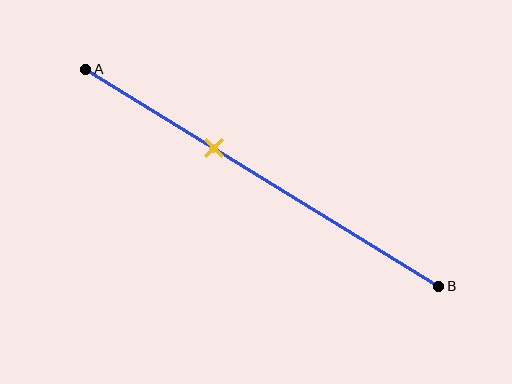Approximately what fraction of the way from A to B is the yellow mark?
The yellow mark is approximately 35% of the way from A to B.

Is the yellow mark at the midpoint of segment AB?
No, the mark is at about 35% from A, not at the 50% midpoint.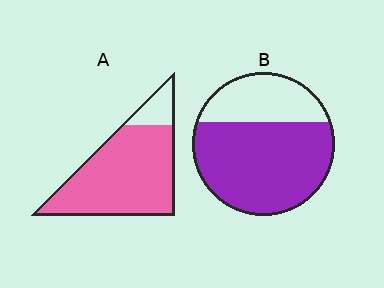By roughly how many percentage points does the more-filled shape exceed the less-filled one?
By roughly 15 percentage points (A over B).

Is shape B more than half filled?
Yes.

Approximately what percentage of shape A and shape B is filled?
A is approximately 85% and B is approximately 70%.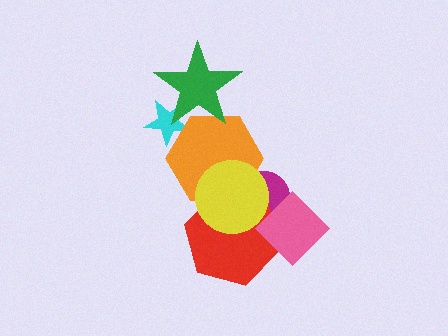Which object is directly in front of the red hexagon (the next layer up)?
The orange hexagon is directly in front of the red hexagon.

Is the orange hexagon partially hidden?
Yes, it is partially covered by another shape.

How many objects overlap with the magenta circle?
4 objects overlap with the magenta circle.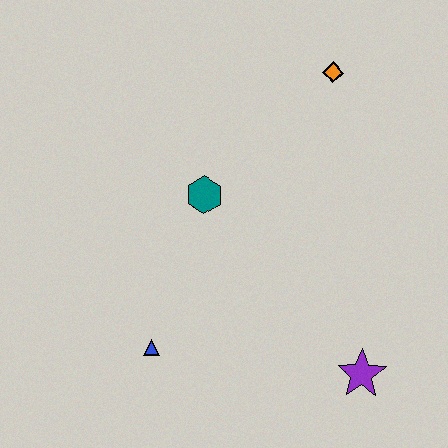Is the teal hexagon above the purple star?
Yes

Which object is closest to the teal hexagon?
The blue triangle is closest to the teal hexagon.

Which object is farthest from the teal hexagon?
The purple star is farthest from the teal hexagon.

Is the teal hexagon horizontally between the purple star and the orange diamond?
No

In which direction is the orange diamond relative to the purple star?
The orange diamond is above the purple star.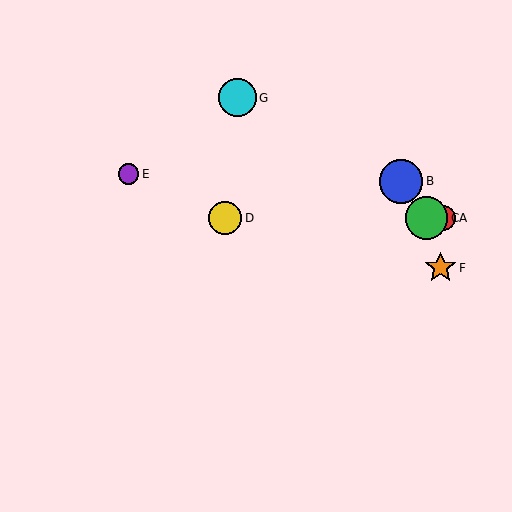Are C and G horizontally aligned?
No, C is at y≈218 and G is at y≈98.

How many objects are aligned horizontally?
3 objects (A, C, D) are aligned horizontally.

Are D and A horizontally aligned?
Yes, both are at y≈218.